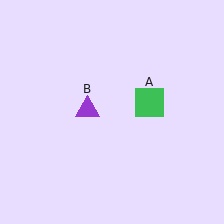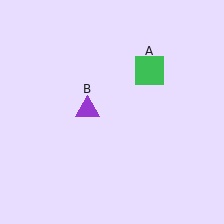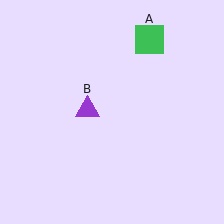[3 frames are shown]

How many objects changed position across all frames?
1 object changed position: green square (object A).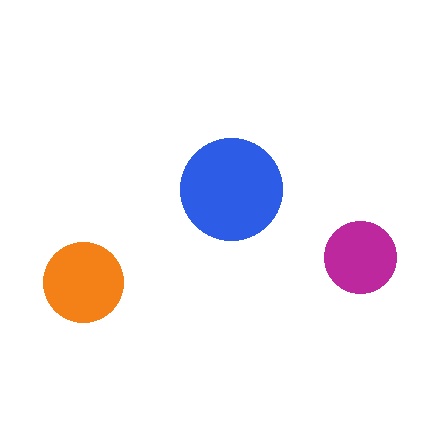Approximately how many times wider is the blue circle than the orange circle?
About 1.5 times wider.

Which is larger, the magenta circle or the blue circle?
The blue one.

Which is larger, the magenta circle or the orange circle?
The orange one.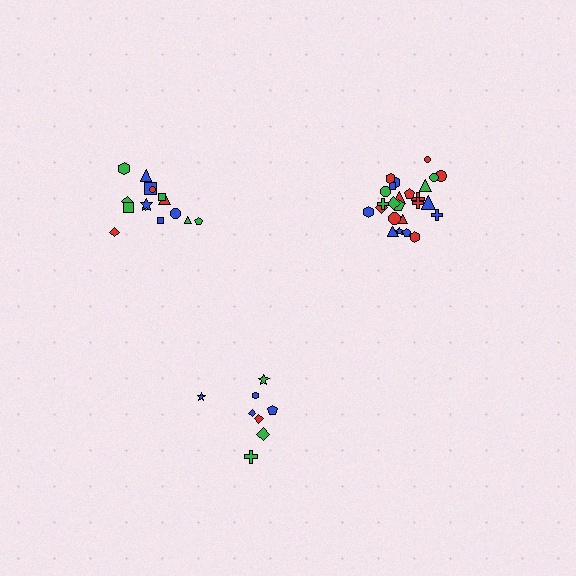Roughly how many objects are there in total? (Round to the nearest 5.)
Roughly 50 objects in total.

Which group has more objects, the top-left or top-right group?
The top-right group.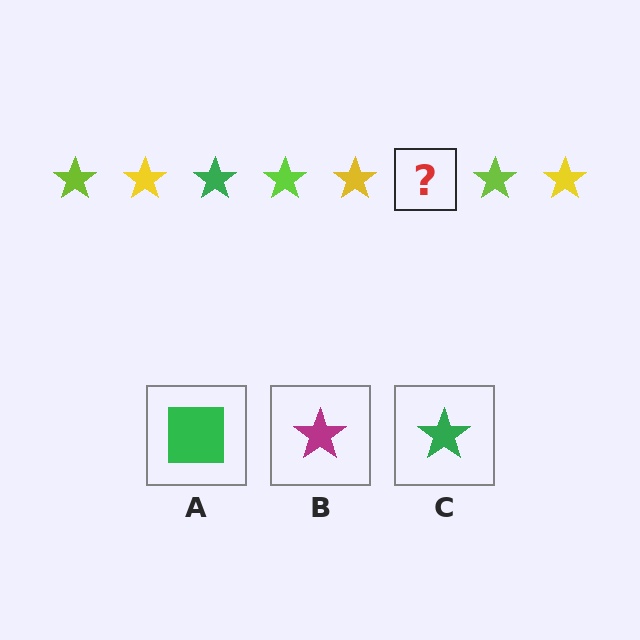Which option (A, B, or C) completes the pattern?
C.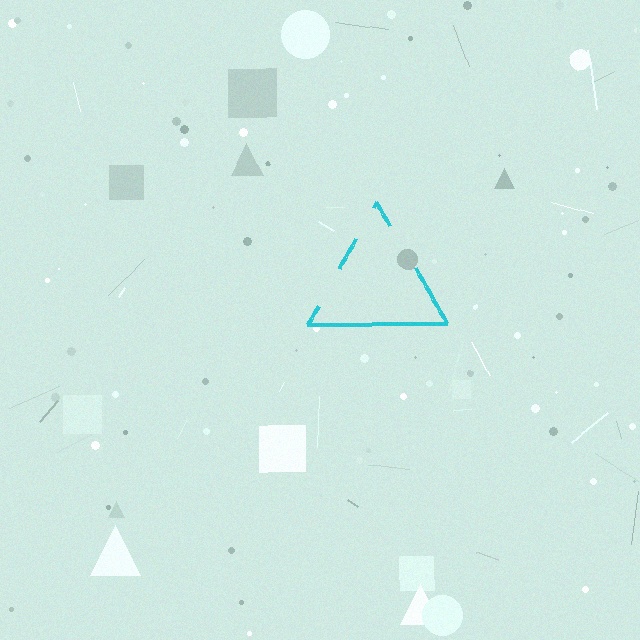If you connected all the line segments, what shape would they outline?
They would outline a triangle.